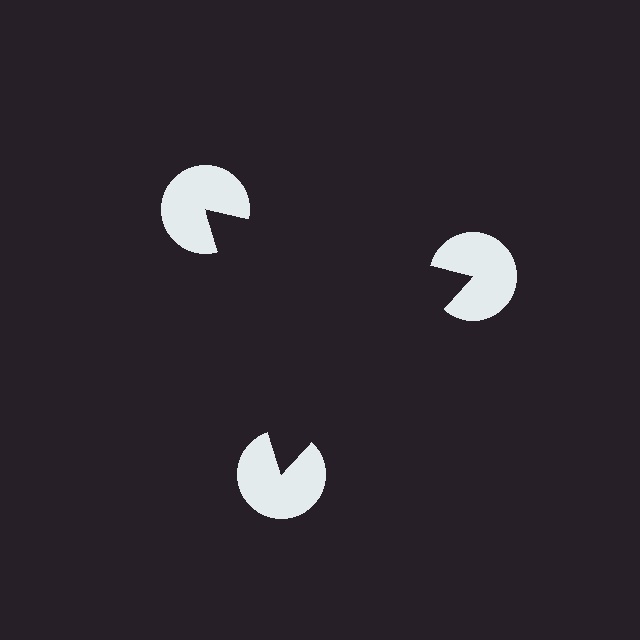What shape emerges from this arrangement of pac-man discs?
An illusory triangle — its edges are inferred from the aligned wedge cuts in the pac-man discs, not physically drawn.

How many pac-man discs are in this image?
There are 3 — one at each vertex of the illusory triangle.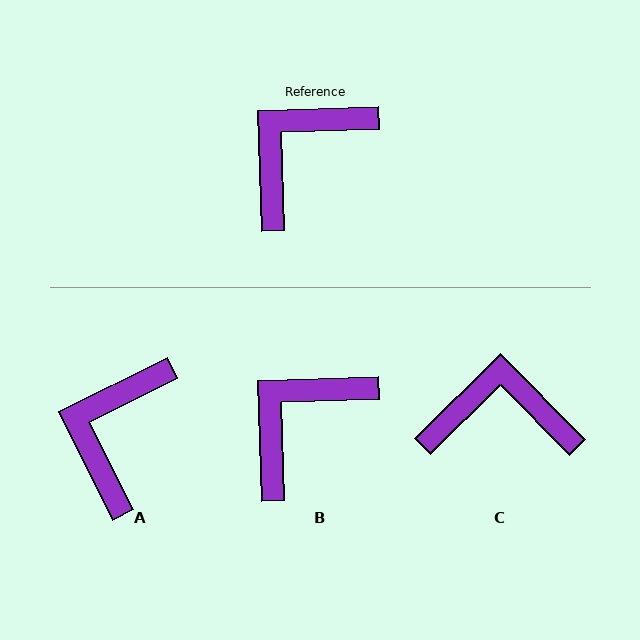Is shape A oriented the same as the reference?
No, it is off by about 24 degrees.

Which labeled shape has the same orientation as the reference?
B.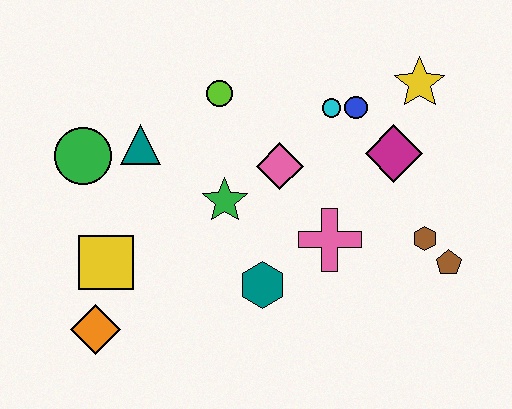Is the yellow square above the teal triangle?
No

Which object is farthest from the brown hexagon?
The green circle is farthest from the brown hexagon.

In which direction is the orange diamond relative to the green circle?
The orange diamond is below the green circle.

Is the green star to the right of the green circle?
Yes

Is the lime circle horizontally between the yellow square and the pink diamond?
Yes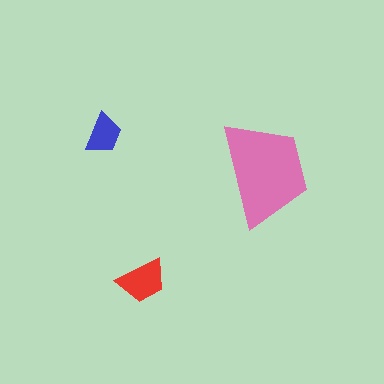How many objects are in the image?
There are 3 objects in the image.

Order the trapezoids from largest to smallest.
the pink one, the red one, the blue one.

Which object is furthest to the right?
The pink trapezoid is rightmost.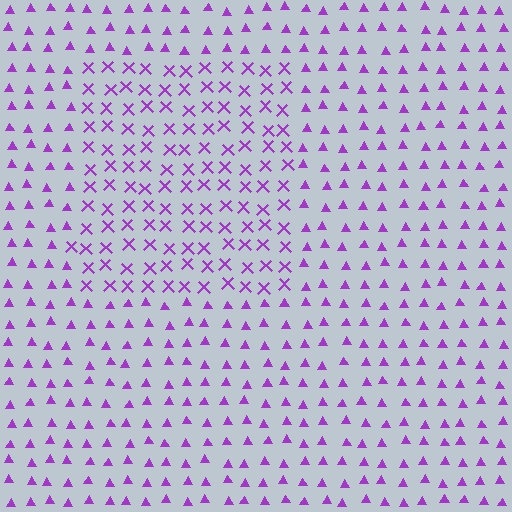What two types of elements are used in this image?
The image uses X marks inside the rectangle region and triangles outside it.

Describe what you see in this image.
The image is filled with small purple elements arranged in a uniform grid. A rectangle-shaped region contains X marks, while the surrounding area contains triangles. The boundary is defined purely by the change in element shape.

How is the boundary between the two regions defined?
The boundary is defined by a change in element shape: X marks inside vs. triangles outside. All elements share the same color and spacing.